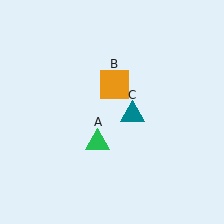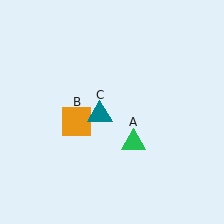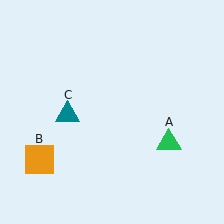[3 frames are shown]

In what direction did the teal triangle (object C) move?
The teal triangle (object C) moved left.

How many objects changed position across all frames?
3 objects changed position: green triangle (object A), orange square (object B), teal triangle (object C).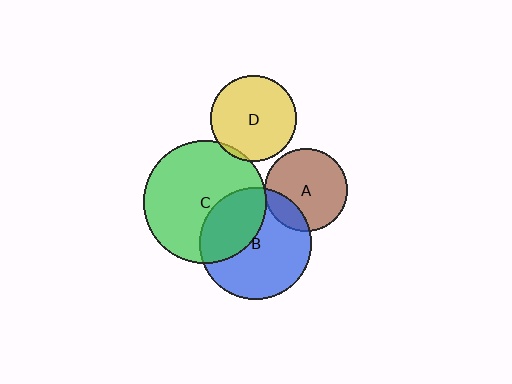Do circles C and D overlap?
Yes.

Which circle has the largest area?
Circle C (green).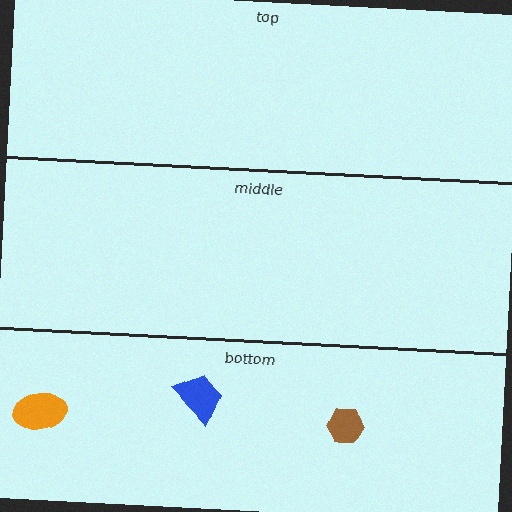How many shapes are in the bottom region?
3.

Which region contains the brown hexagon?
The bottom region.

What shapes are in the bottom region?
The blue trapezoid, the brown hexagon, the orange ellipse.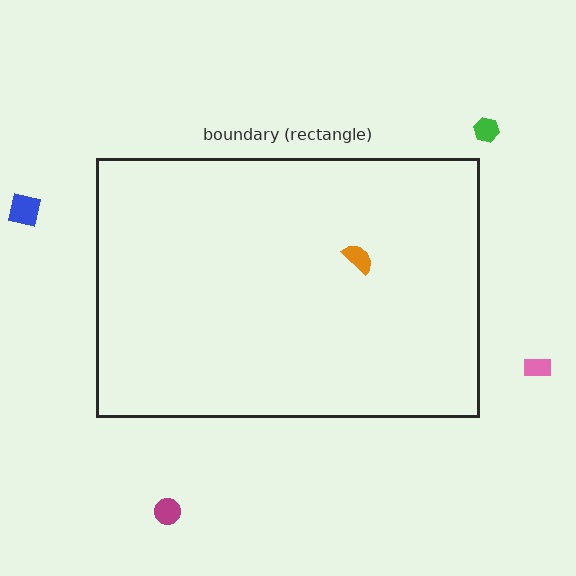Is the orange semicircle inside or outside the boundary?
Inside.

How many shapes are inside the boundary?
1 inside, 4 outside.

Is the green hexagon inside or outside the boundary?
Outside.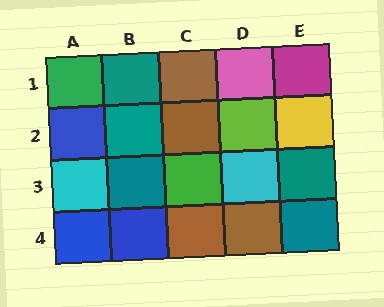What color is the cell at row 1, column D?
Pink.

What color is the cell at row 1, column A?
Green.